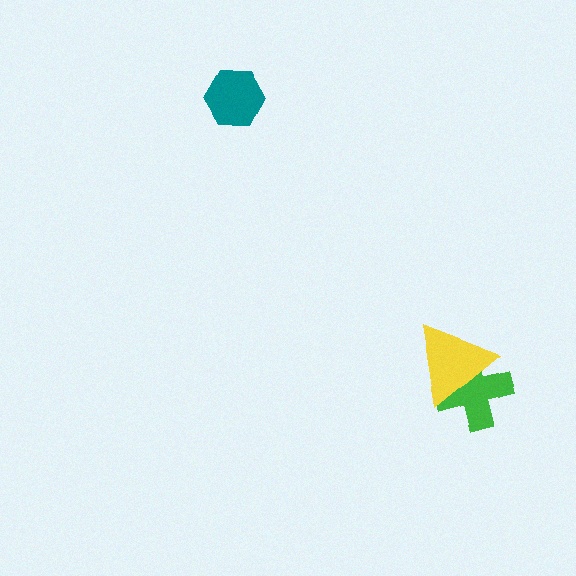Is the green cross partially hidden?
Yes, it is partially covered by another shape.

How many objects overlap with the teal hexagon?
0 objects overlap with the teal hexagon.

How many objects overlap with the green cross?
1 object overlaps with the green cross.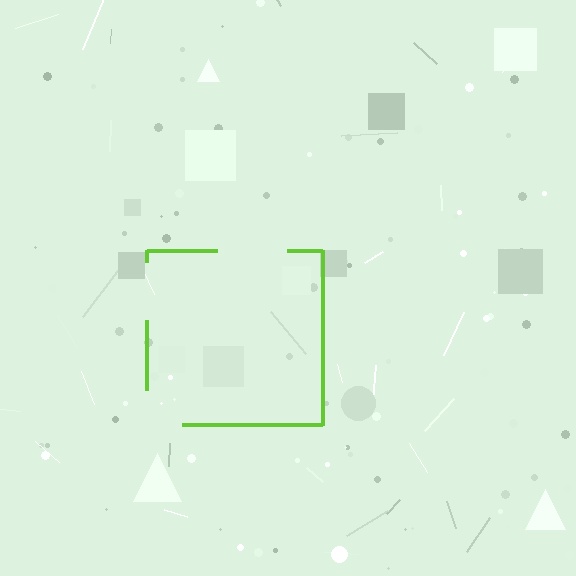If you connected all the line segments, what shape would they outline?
They would outline a square.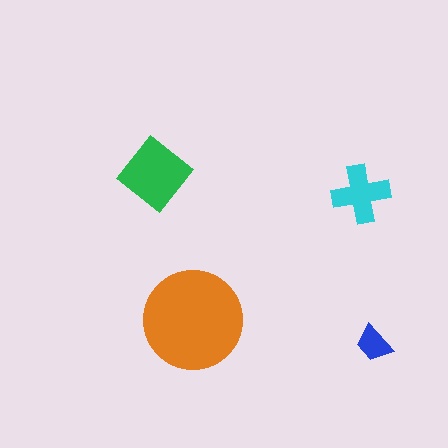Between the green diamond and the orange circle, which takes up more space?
The orange circle.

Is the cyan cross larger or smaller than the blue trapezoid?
Larger.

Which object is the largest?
The orange circle.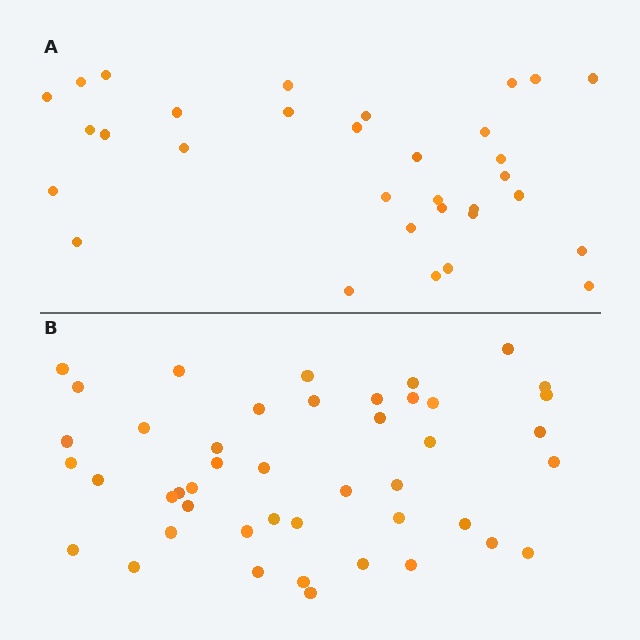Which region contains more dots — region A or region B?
Region B (the bottom region) has more dots.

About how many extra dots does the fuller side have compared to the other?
Region B has approximately 15 more dots than region A.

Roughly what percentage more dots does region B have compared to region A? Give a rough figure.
About 40% more.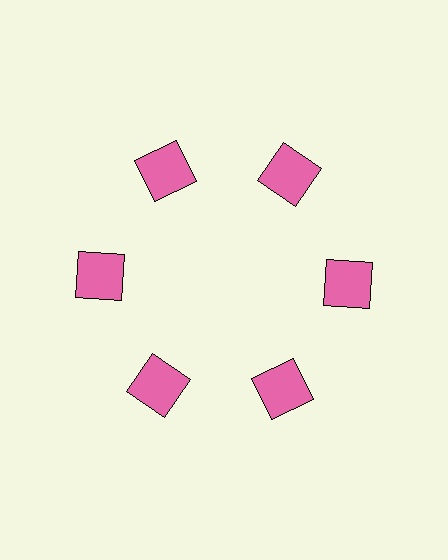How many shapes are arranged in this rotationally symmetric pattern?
There are 6 shapes, arranged in 6 groups of 1.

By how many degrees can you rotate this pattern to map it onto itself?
The pattern maps onto itself every 60 degrees of rotation.